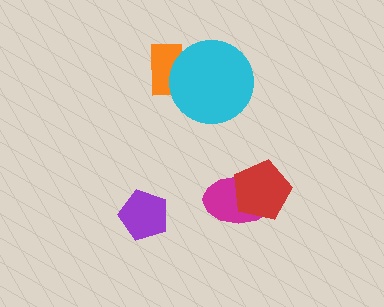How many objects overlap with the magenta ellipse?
1 object overlaps with the magenta ellipse.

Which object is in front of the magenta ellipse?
The red pentagon is in front of the magenta ellipse.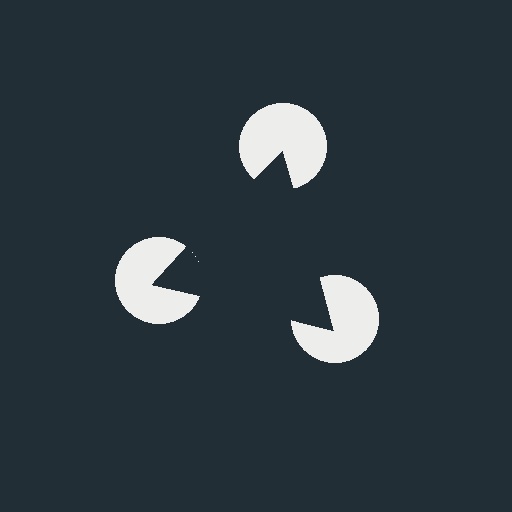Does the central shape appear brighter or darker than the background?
It typically appears slightly darker than the background, even though no actual brightness change is drawn.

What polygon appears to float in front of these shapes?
An illusory triangle — its edges are inferred from the aligned wedge cuts in the pac-man discs, not physically drawn.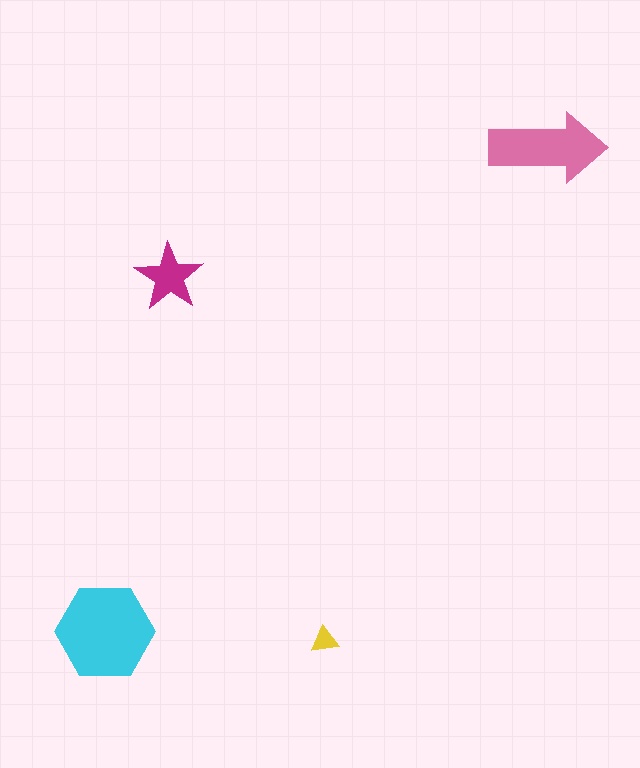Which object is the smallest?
The yellow triangle.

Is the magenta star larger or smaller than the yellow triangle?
Larger.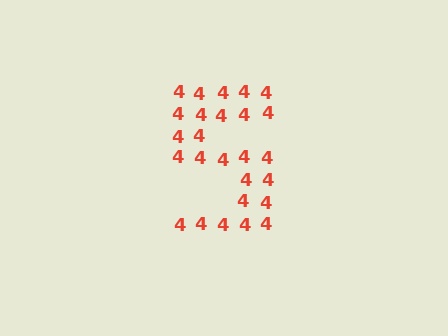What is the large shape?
The large shape is the digit 5.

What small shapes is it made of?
It is made of small digit 4's.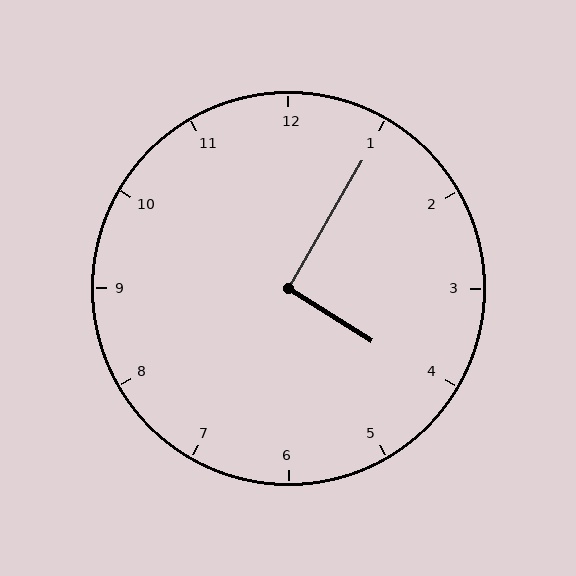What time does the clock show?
4:05.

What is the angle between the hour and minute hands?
Approximately 92 degrees.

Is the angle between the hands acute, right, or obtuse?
It is right.